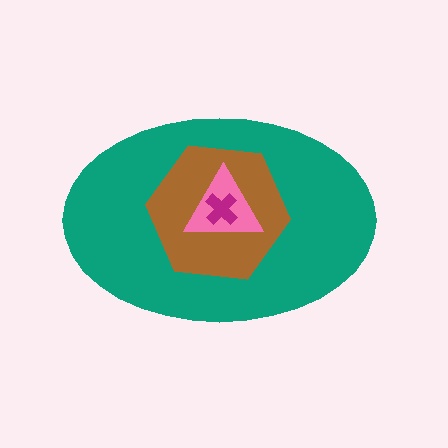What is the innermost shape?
The magenta cross.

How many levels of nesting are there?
4.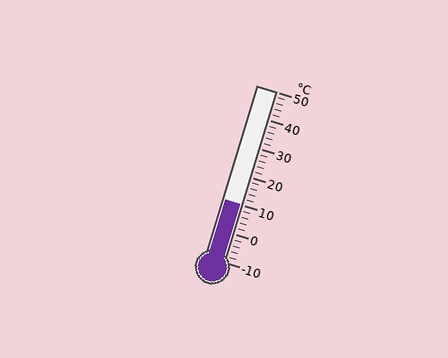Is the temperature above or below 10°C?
The temperature is at 10°C.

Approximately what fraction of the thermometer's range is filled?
The thermometer is filled to approximately 35% of its range.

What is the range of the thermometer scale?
The thermometer scale ranges from -10°C to 50°C.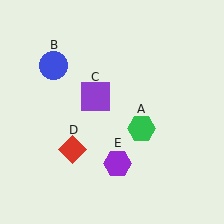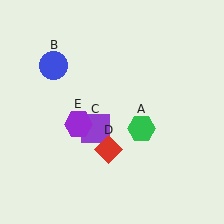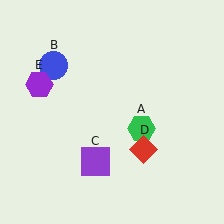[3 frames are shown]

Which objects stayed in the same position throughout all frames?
Green hexagon (object A) and blue circle (object B) remained stationary.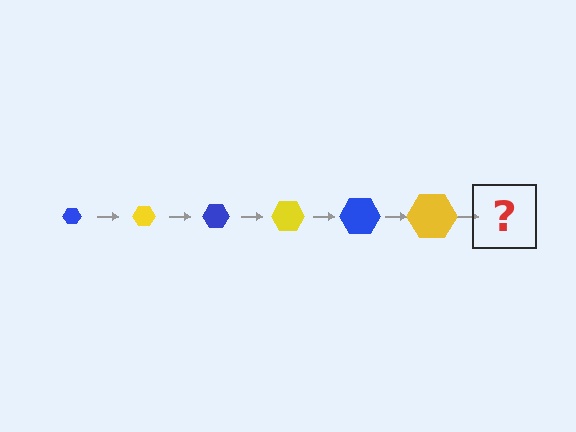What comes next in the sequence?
The next element should be a blue hexagon, larger than the previous one.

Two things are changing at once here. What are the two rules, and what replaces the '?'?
The two rules are that the hexagon grows larger each step and the color cycles through blue and yellow. The '?' should be a blue hexagon, larger than the previous one.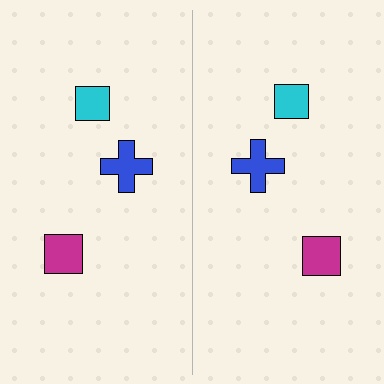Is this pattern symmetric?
Yes, this pattern has bilateral (reflection) symmetry.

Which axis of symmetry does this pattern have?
The pattern has a vertical axis of symmetry running through the center of the image.